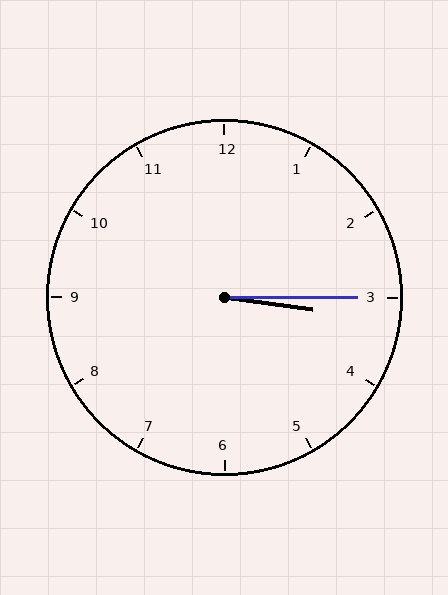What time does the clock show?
3:15.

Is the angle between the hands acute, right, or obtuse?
It is acute.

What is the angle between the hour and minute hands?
Approximately 8 degrees.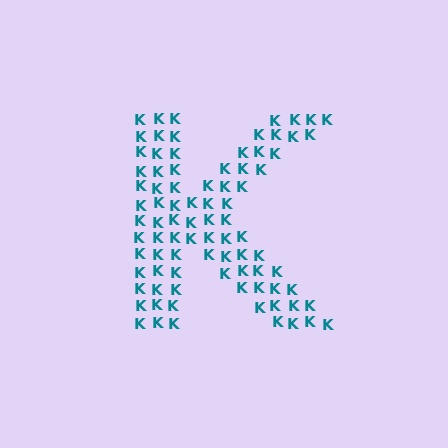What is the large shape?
The large shape is the letter K.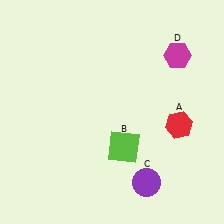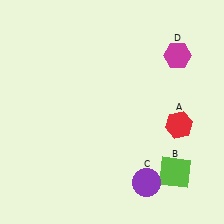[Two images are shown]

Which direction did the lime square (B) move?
The lime square (B) moved right.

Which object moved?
The lime square (B) moved right.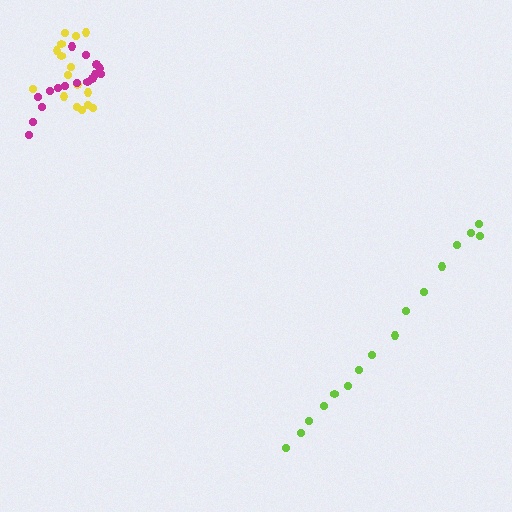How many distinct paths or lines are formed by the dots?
There are 3 distinct paths.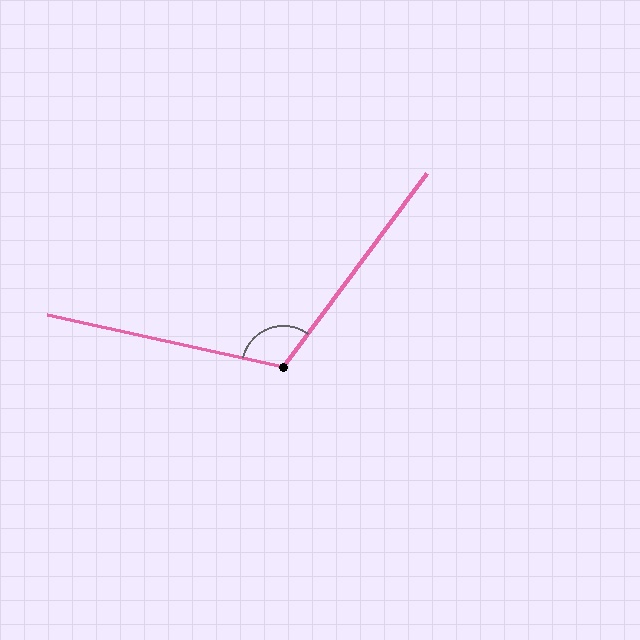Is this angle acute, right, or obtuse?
It is obtuse.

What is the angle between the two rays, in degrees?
Approximately 114 degrees.